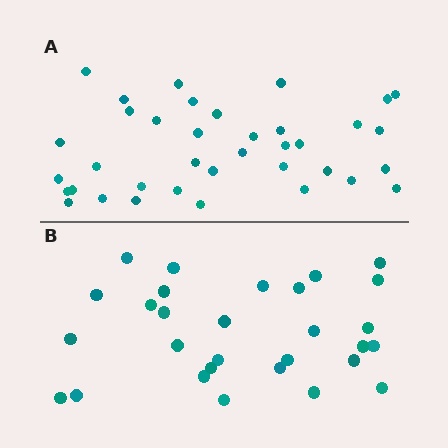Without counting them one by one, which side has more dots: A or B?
Region A (the top region) has more dots.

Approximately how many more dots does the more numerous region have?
Region A has roughly 8 or so more dots than region B.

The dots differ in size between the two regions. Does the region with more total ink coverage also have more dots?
No. Region B has more total ink coverage because its dots are larger, but region A actually contains more individual dots. Total area can be misleading — the number of items is what matters here.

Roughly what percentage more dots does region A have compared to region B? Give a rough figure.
About 30% more.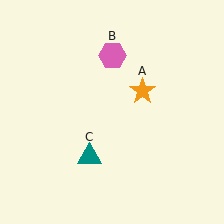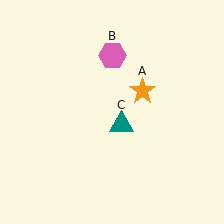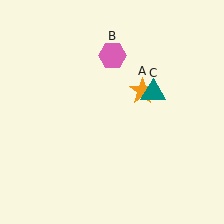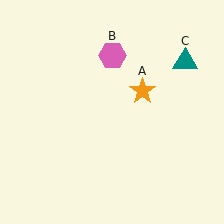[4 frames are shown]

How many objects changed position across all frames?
1 object changed position: teal triangle (object C).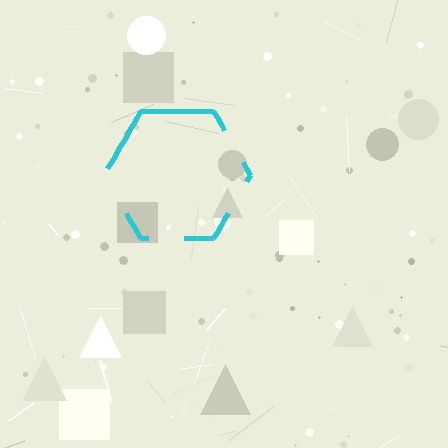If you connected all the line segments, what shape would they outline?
They would outline a hexagon.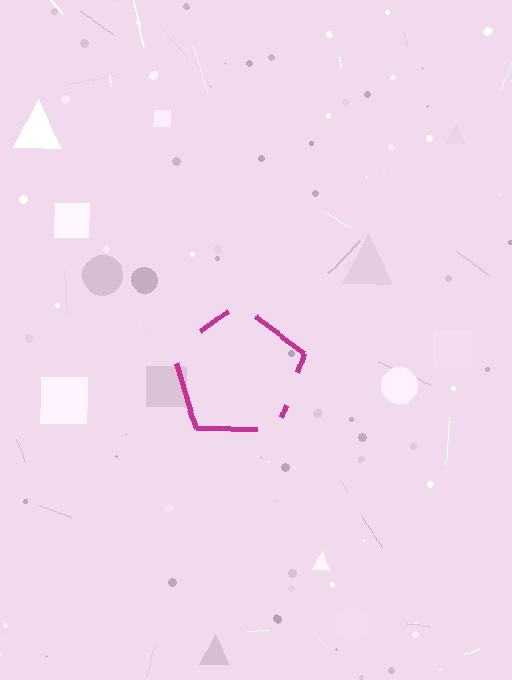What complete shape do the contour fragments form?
The contour fragments form a pentagon.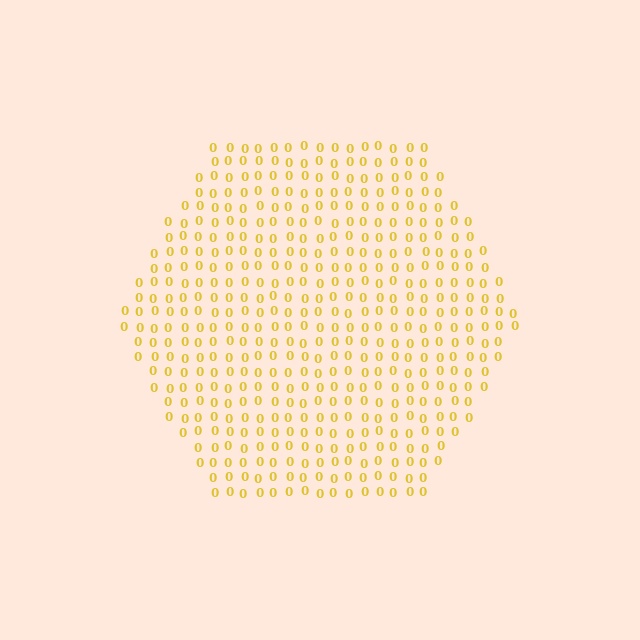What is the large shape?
The large shape is a hexagon.